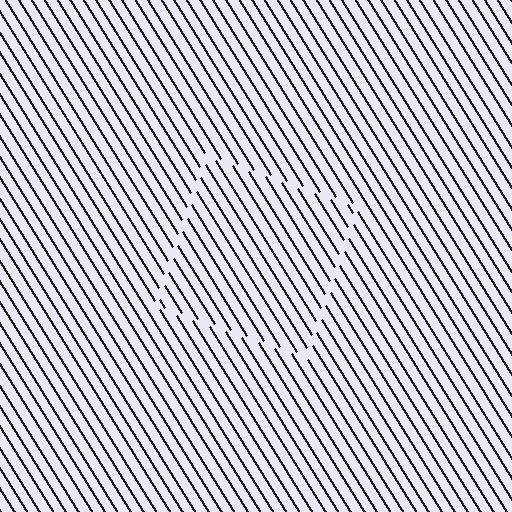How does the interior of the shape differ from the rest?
The interior of the shape contains the same grating, shifted by half a period — the contour is defined by the phase discontinuity where line-ends from the inner and outer gratings abut.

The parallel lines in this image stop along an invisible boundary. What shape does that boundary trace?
An illusory square. The interior of the shape contains the same grating, shifted by half a period — the contour is defined by the phase discontinuity where line-ends from the inner and outer gratings abut.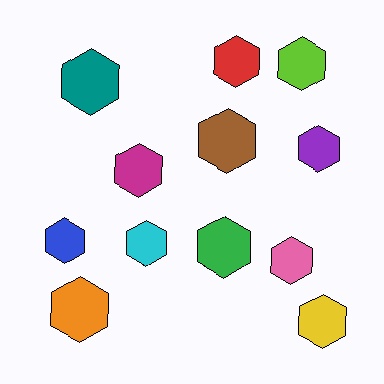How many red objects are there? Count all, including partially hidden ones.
There is 1 red object.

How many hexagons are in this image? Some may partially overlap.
There are 12 hexagons.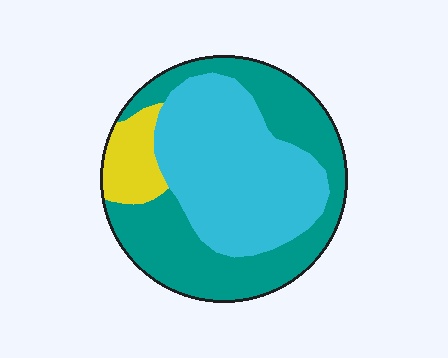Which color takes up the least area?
Yellow, at roughly 10%.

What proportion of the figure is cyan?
Cyan covers 44% of the figure.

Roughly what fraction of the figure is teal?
Teal covers about 45% of the figure.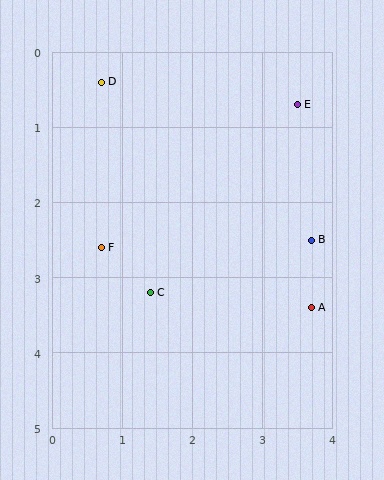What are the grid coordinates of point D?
Point D is at approximately (0.7, 0.4).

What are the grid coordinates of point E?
Point E is at approximately (3.5, 0.7).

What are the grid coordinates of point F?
Point F is at approximately (0.7, 2.6).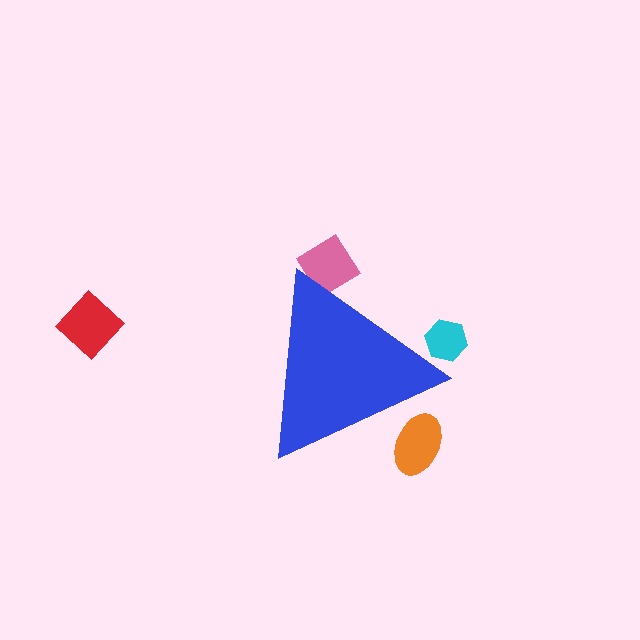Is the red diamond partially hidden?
No, the red diamond is fully visible.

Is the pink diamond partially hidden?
Yes, the pink diamond is partially hidden behind the blue triangle.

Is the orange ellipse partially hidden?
Yes, the orange ellipse is partially hidden behind the blue triangle.